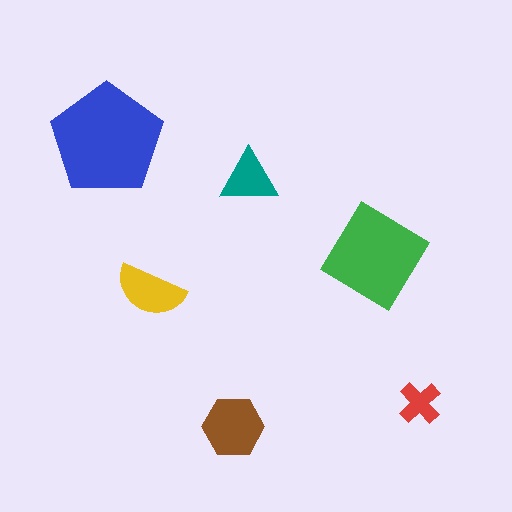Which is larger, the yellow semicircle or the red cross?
The yellow semicircle.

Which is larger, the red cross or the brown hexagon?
The brown hexagon.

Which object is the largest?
The blue pentagon.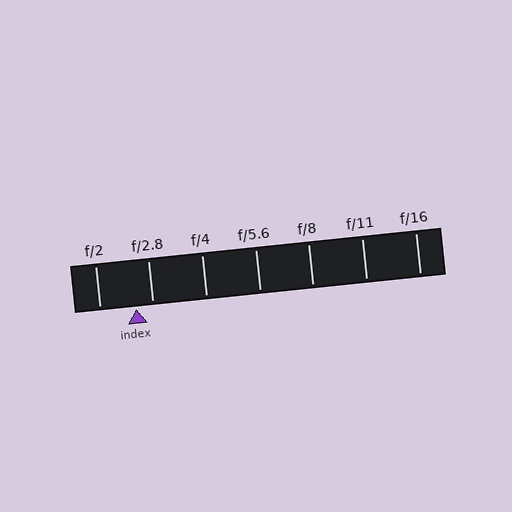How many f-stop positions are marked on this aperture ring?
There are 7 f-stop positions marked.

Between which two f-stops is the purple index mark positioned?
The index mark is between f/2 and f/2.8.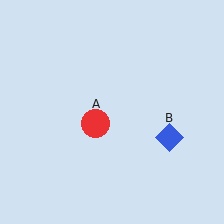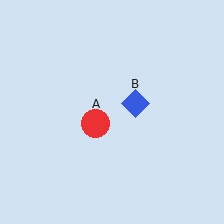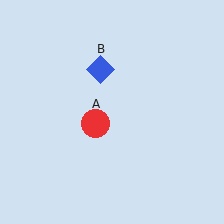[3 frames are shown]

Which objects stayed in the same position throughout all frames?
Red circle (object A) remained stationary.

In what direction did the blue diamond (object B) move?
The blue diamond (object B) moved up and to the left.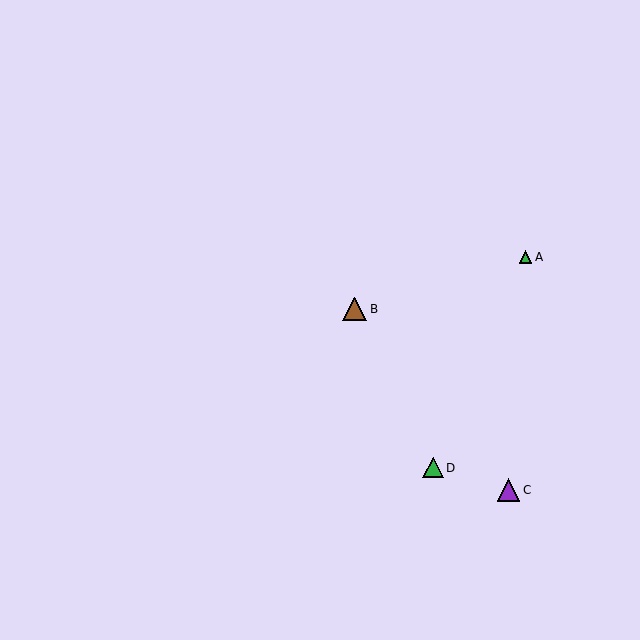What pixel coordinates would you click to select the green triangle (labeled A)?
Click at (525, 257) to select the green triangle A.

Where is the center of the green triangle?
The center of the green triangle is at (433, 468).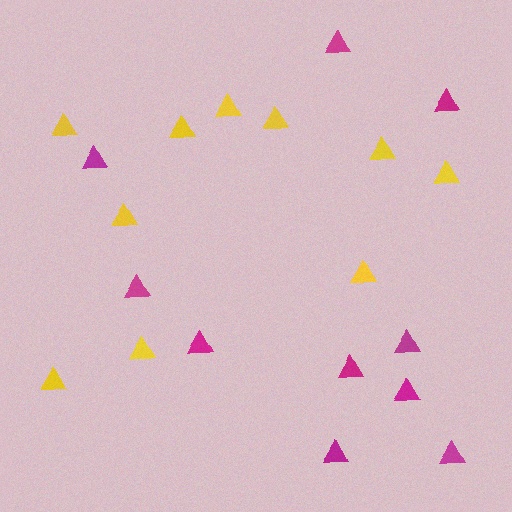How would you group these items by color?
There are 2 groups: one group of yellow triangles (10) and one group of magenta triangles (10).